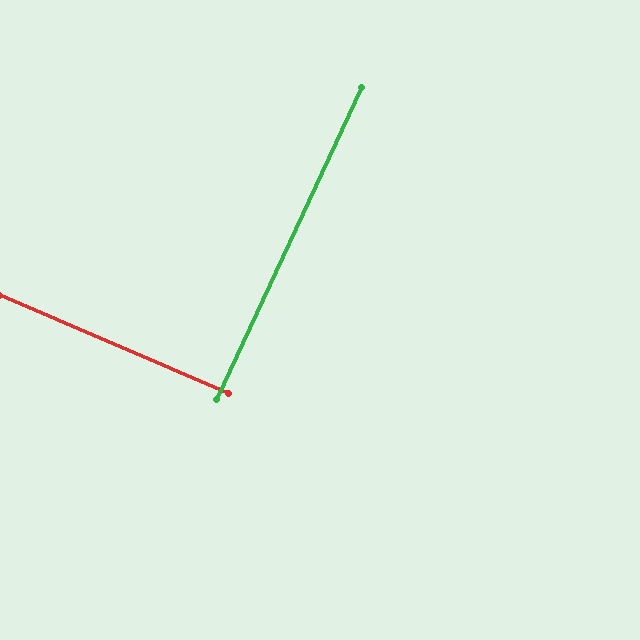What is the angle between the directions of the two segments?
Approximately 88 degrees.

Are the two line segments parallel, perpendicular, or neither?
Perpendicular — they meet at approximately 88°.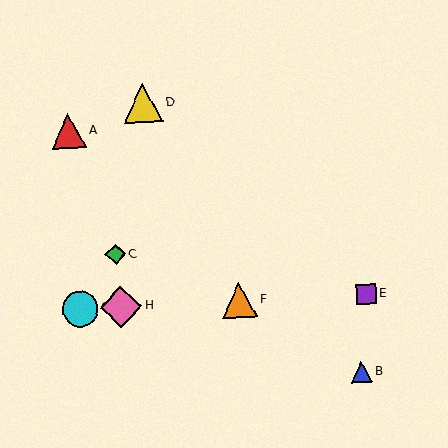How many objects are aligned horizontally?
4 objects (E, F, G, H) are aligned horizontally.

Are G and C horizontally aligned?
No, G is at y≈309 and C is at y≈254.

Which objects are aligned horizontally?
Objects E, F, G, H are aligned horizontally.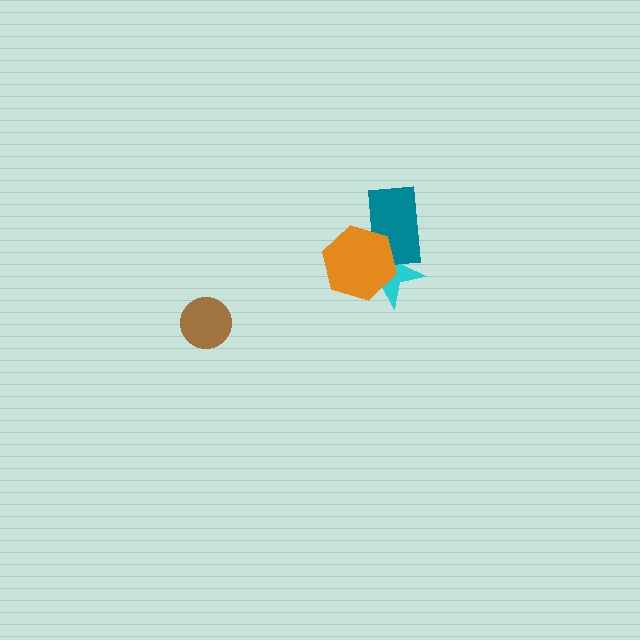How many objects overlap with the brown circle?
0 objects overlap with the brown circle.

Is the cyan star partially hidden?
Yes, it is partially covered by another shape.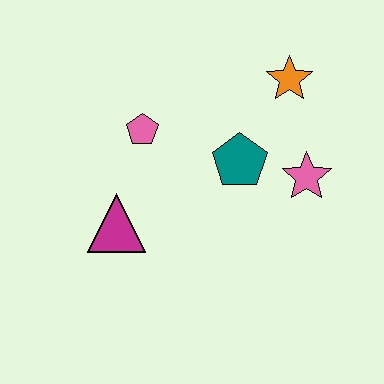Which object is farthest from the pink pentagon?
The pink star is farthest from the pink pentagon.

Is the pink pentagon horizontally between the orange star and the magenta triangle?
Yes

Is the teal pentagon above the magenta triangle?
Yes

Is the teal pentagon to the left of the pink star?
Yes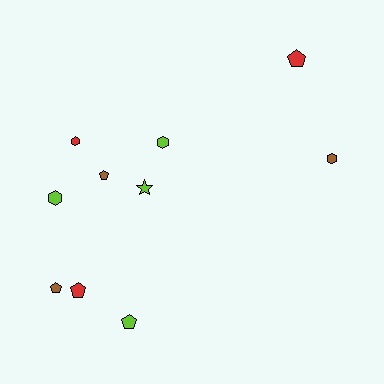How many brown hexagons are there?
There is 1 brown hexagon.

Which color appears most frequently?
Lime, with 4 objects.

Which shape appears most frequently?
Pentagon, with 5 objects.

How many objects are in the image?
There are 10 objects.